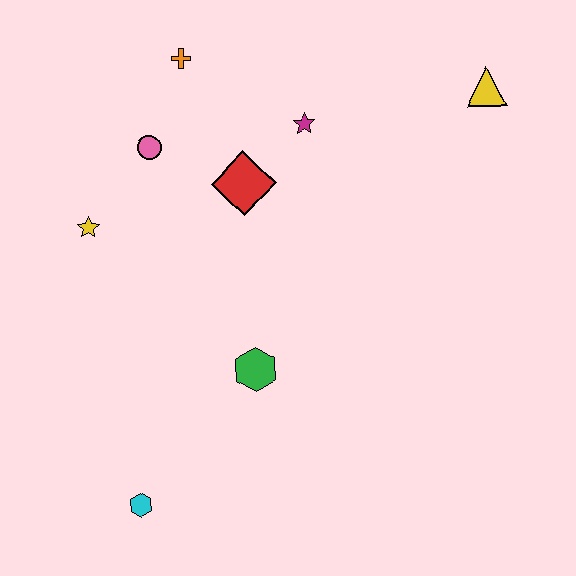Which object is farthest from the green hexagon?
The yellow triangle is farthest from the green hexagon.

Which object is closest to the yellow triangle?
The magenta star is closest to the yellow triangle.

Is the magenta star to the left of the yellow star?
No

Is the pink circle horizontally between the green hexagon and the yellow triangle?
No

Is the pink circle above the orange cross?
No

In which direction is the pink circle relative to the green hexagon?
The pink circle is above the green hexagon.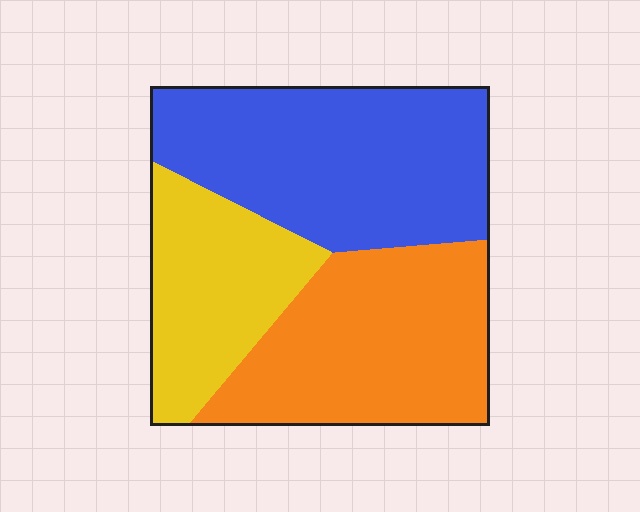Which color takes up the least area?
Yellow, at roughly 25%.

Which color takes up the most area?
Blue, at roughly 40%.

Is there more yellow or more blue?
Blue.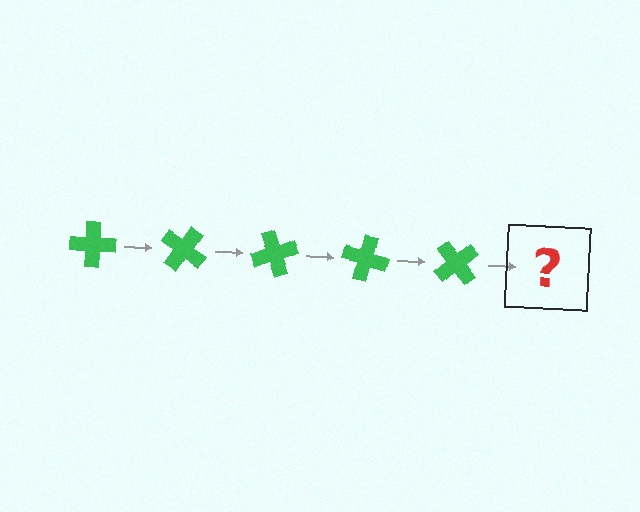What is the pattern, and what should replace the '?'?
The pattern is that the cross rotates 35 degrees each step. The '?' should be a green cross rotated 175 degrees.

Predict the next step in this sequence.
The next step is a green cross rotated 175 degrees.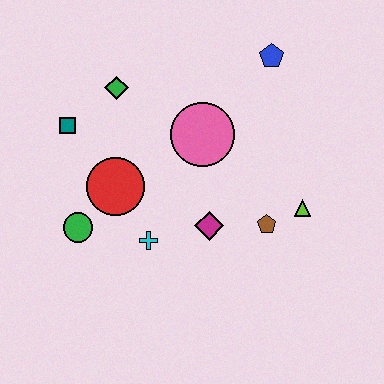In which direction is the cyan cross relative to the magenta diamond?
The cyan cross is to the left of the magenta diamond.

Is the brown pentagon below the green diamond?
Yes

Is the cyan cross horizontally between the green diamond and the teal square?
No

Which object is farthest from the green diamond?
The lime triangle is farthest from the green diamond.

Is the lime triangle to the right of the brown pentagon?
Yes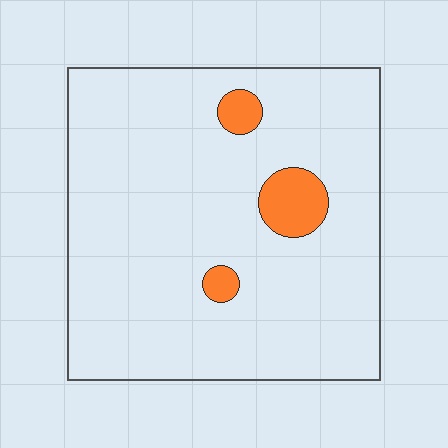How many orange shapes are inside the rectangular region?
3.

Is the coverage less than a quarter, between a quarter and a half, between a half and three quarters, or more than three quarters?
Less than a quarter.